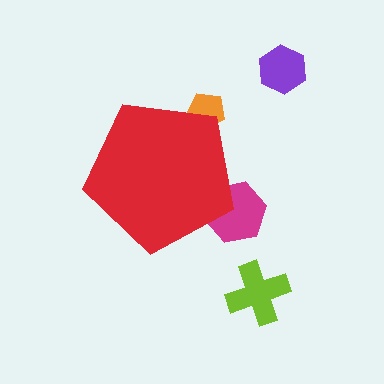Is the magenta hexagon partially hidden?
Yes, the magenta hexagon is partially hidden behind the red pentagon.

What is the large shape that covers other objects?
A red pentagon.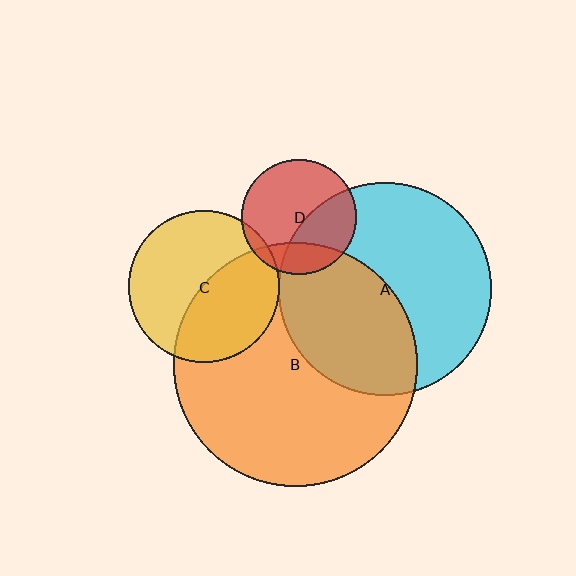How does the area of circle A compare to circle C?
Approximately 2.0 times.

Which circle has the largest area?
Circle B (orange).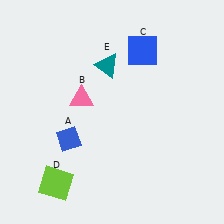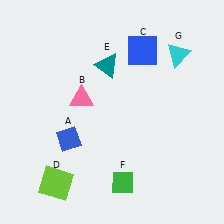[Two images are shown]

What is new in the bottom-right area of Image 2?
A green diamond (F) was added in the bottom-right area of Image 2.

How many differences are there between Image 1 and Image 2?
There are 2 differences between the two images.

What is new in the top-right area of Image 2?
A cyan triangle (G) was added in the top-right area of Image 2.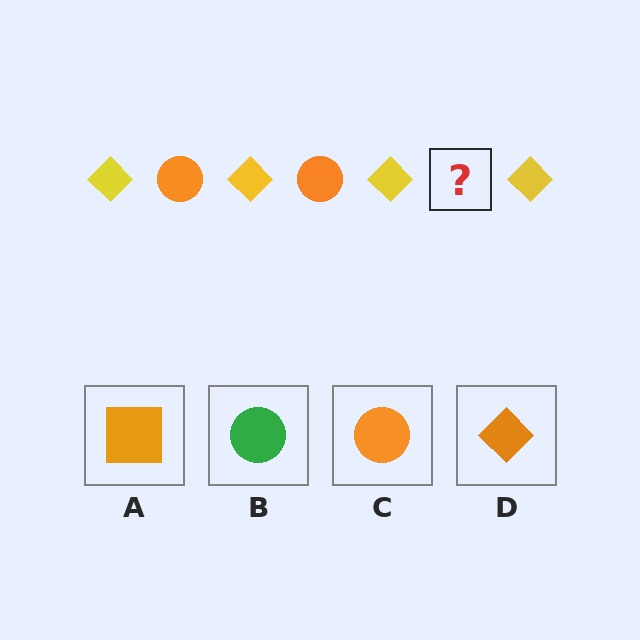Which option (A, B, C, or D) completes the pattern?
C.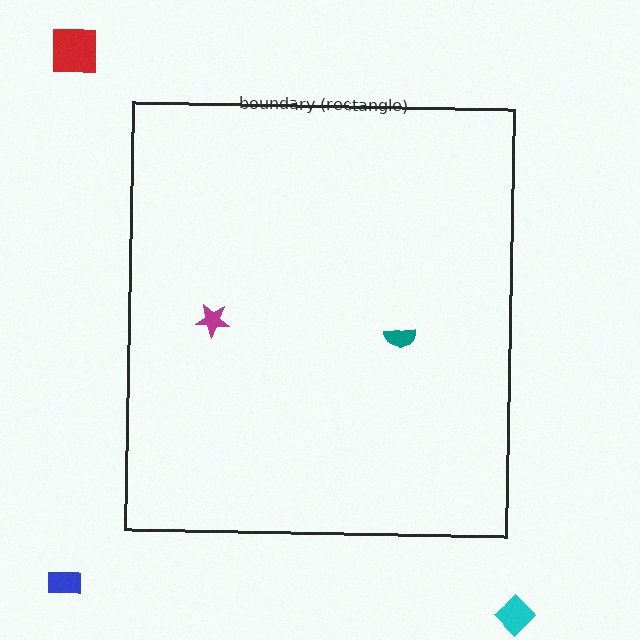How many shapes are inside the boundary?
2 inside, 3 outside.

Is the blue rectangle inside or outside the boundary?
Outside.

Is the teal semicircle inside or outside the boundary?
Inside.